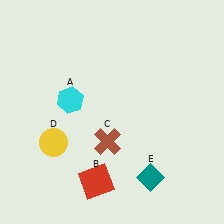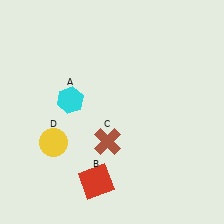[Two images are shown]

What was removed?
The teal diamond (E) was removed in Image 2.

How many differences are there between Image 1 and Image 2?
There is 1 difference between the two images.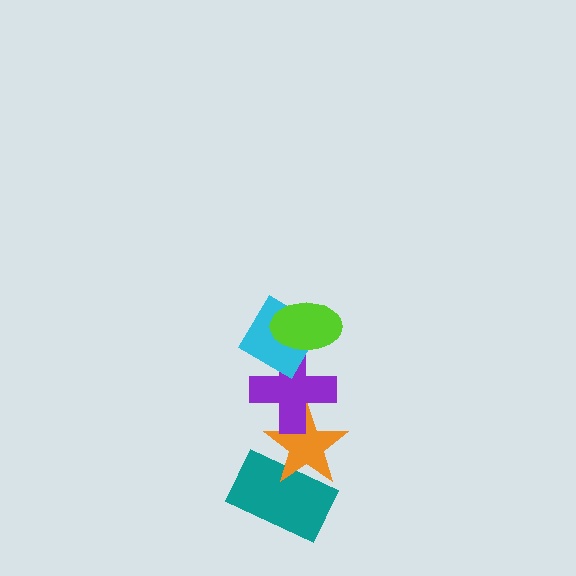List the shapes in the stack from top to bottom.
From top to bottom: the lime ellipse, the cyan diamond, the purple cross, the orange star, the teal rectangle.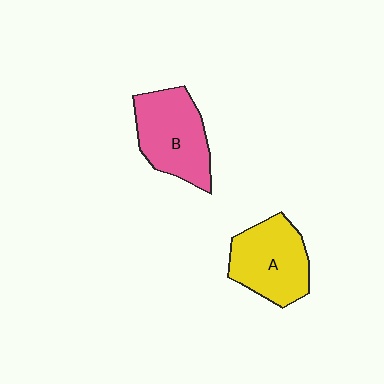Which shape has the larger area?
Shape B (pink).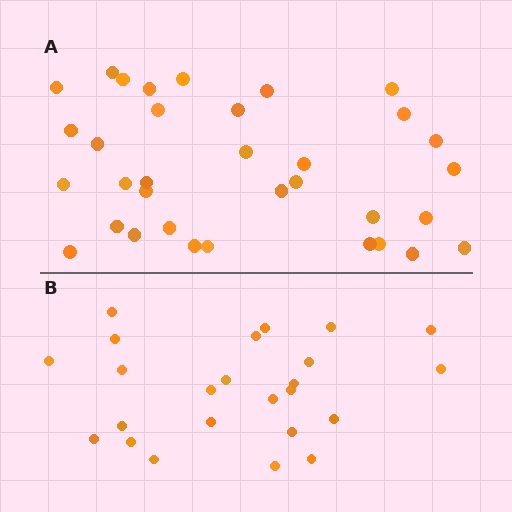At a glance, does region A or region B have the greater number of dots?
Region A (the top region) has more dots.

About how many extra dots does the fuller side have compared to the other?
Region A has roughly 10 or so more dots than region B.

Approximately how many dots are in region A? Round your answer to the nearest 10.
About 30 dots. (The exact count is 34, which rounds to 30.)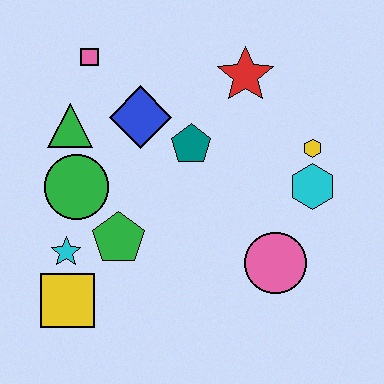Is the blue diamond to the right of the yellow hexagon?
No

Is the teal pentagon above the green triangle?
No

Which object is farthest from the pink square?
The pink circle is farthest from the pink square.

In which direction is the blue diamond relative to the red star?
The blue diamond is to the left of the red star.